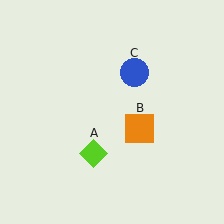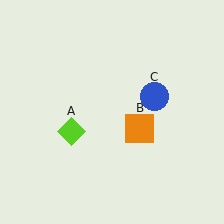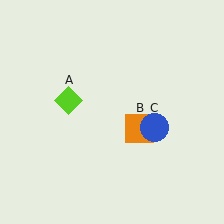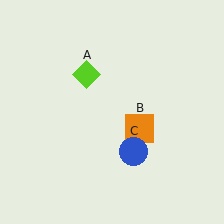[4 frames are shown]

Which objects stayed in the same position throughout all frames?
Orange square (object B) remained stationary.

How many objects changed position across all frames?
2 objects changed position: lime diamond (object A), blue circle (object C).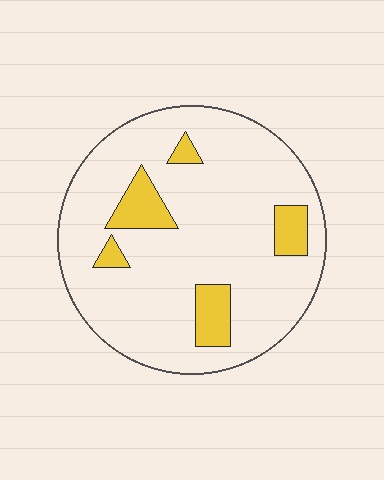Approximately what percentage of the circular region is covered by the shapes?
Approximately 15%.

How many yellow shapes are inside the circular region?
5.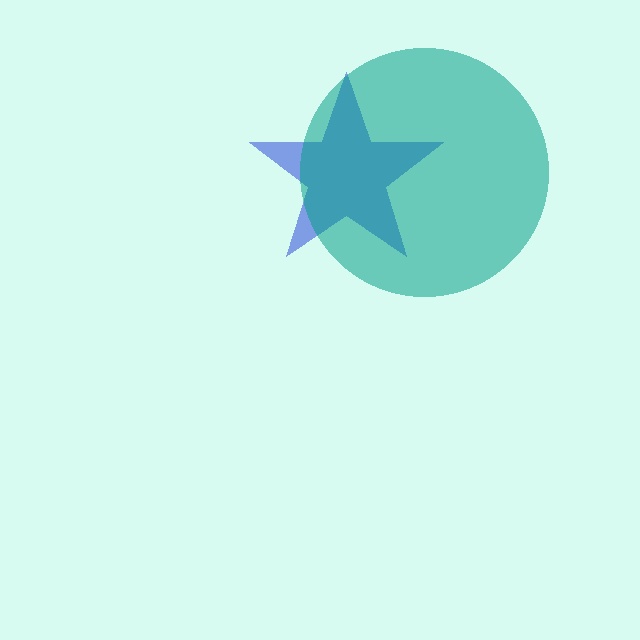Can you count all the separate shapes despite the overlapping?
Yes, there are 2 separate shapes.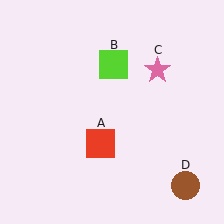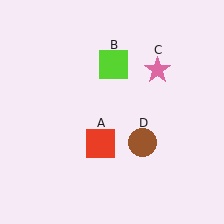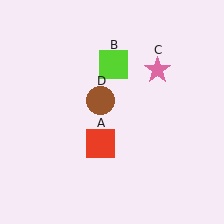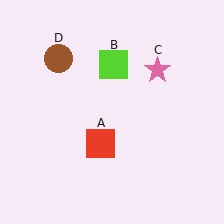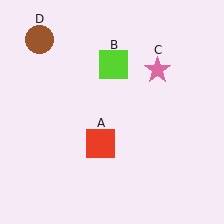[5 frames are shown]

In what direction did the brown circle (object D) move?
The brown circle (object D) moved up and to the left.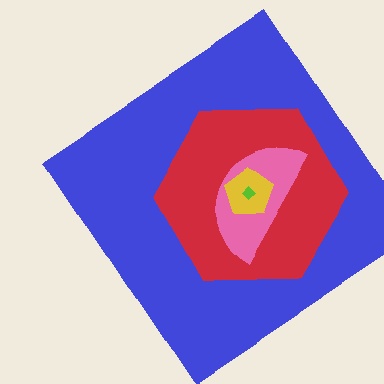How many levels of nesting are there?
5.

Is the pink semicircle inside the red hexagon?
Yes.